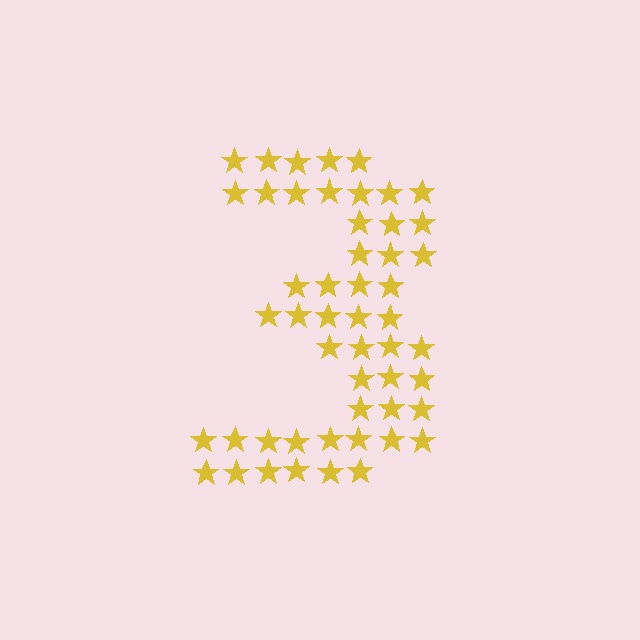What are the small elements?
The small elements are stars.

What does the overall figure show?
The overall figure shows the digit 3.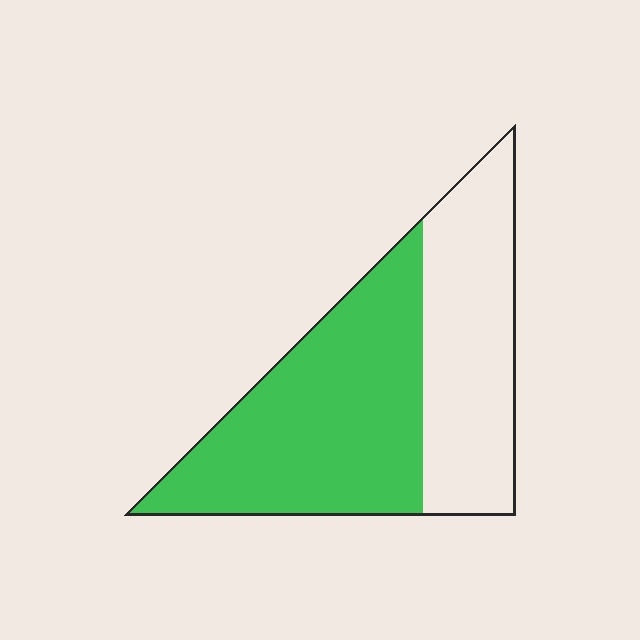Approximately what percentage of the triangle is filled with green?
Approximately 60%.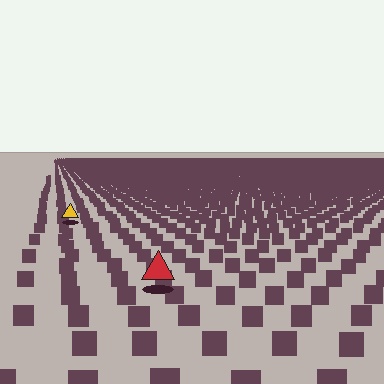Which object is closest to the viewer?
The red triangle is closest. The texture marks near it are larger and more spread out.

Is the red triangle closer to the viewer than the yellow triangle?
Yes. The red triangle is closer — you can tell from the texture gradient: the ground texture is coarser near it.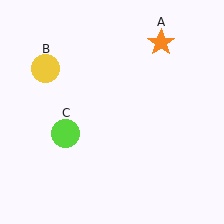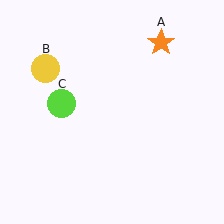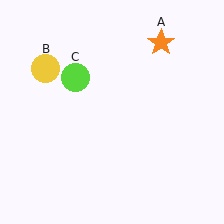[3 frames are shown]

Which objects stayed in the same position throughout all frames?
Orange star (object A) and yellow circle (object B) remained stationary.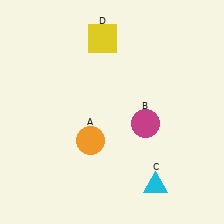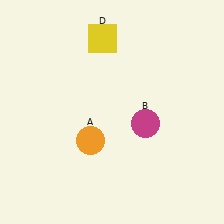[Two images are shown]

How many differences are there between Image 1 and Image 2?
There is 1 difference between the two images.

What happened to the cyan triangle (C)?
The cyan triangle (C) was removed in Image 2. It was in the bottom-right area of Image 1.